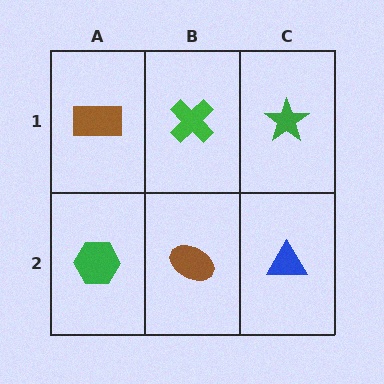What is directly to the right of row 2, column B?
A blue triangle.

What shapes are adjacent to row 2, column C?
A green star (row 1, column C), a brown ellipse (row 2, column B).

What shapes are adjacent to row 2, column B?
A green cross (row 1, column B), a green hexagon (row 2, column A), a blue triangle (row 2, column C).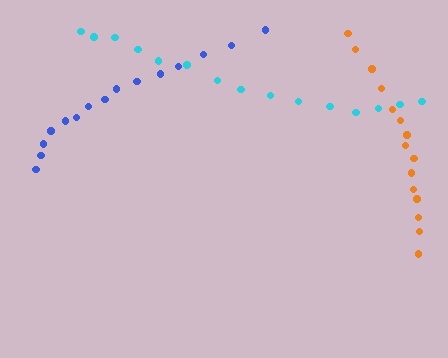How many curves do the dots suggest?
There are 3 distinct paths.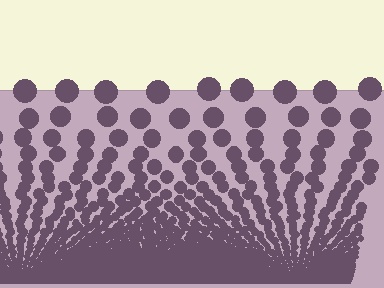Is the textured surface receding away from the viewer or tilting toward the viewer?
The surface appears to tilt toward the viewer. Texture elements get larger and sparser toward the top.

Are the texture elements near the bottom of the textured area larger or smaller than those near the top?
Smaller. The gradient is inverted — elements near the bottom are smaller and denser.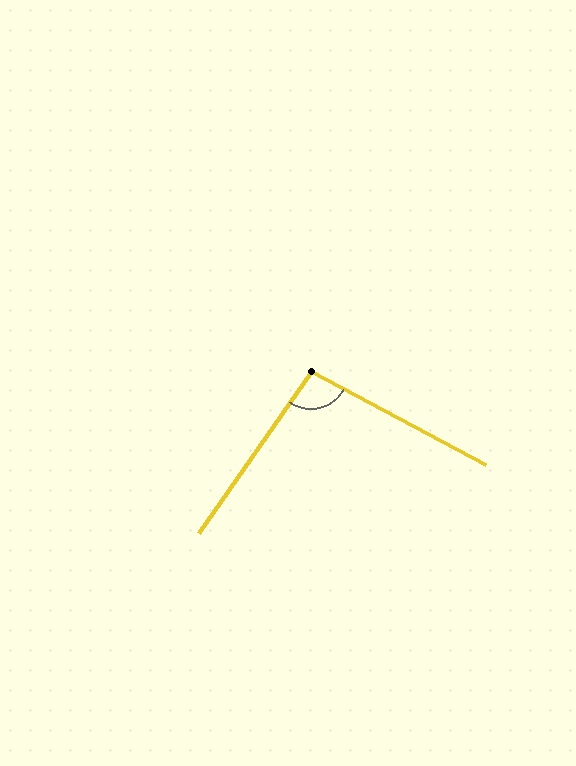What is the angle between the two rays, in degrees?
Approximately 97 degrees.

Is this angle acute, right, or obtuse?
It is obtuse.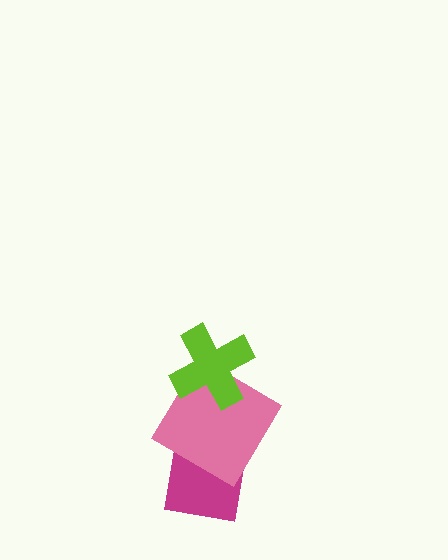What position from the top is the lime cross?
The lime cross is 1st from the top.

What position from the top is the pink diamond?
The pink diamond is 2nd from the top.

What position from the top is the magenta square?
The magenta square is 3rd from the top.